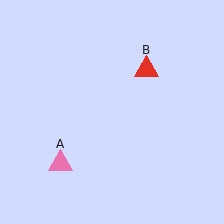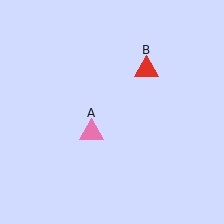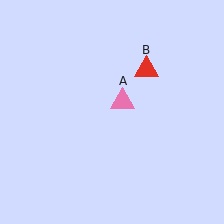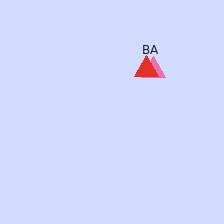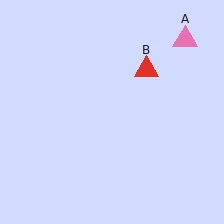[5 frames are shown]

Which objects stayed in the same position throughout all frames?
Red triangle (object B) remained stationary.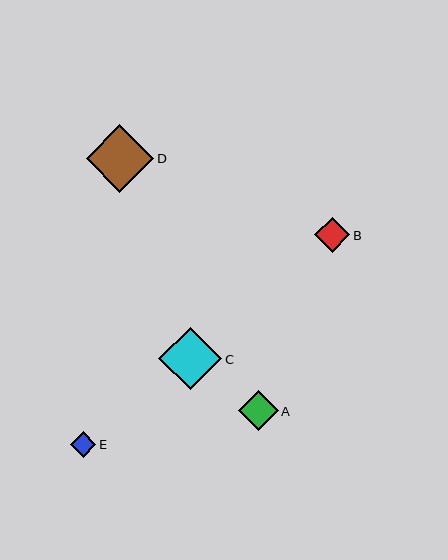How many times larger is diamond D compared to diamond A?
Diamond D is approximately 1.7 times the size of diamond A.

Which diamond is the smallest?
Diamond E is the smallest with a size of approximately 25 pixels.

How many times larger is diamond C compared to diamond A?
Diamond C is approximately 1.6 times the size of diamond A.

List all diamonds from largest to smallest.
From largest to smallest: D, C, A, B, E.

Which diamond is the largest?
Diamond D is the largest with a size of approximately 68 pixels.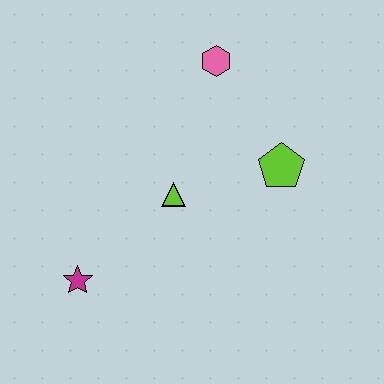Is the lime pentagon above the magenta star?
Yes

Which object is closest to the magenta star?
The lime triangle is closest to the magenta star.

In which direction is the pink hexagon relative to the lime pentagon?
The pink hexagon is above the lime pentagon.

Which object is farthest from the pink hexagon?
The magenta star is farthest from the pink hexagon.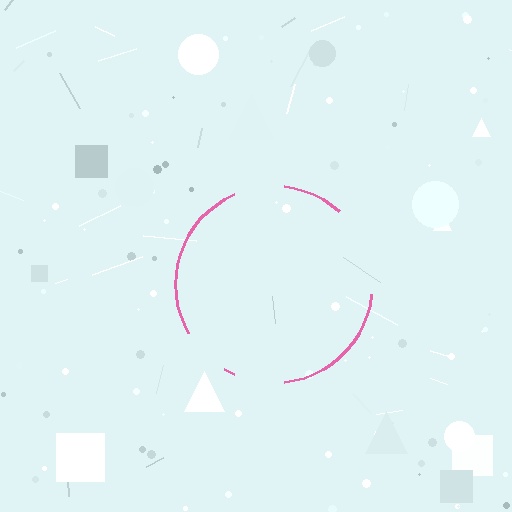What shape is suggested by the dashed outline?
The dashed outline suggests a circle.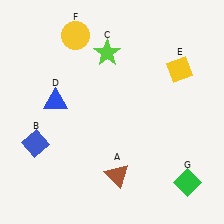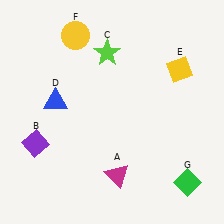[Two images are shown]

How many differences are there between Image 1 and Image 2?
There are 2 differences between the two images.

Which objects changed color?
A changed from brown to magenta. B changed from blue to purple.